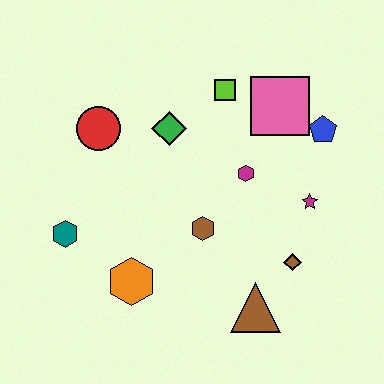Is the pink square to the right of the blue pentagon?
No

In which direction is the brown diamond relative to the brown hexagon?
The brown diamond is to the right of the brown hexagon.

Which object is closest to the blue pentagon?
The pink square is closest to the blue pentagon.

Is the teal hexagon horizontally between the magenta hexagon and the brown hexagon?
No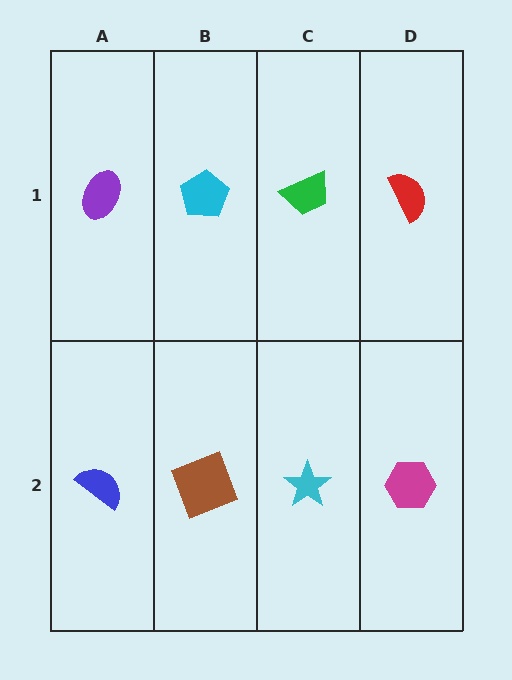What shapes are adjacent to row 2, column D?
A red semicircle (row 1, column D), a cyan star (row 2, column C).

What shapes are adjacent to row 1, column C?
A cyan star (row 2, column C), a cyan pentagon (row 1, column B), a red semicircle (row 1, column D).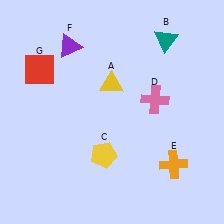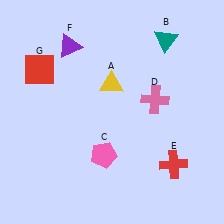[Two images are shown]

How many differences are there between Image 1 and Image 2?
There are 2 differences between the two images.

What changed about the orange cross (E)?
In Image 1, E is orange. In Image 2, it changed to red.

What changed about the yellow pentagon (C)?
In Image 1, C is yellow. In Image 2, it changed to pink.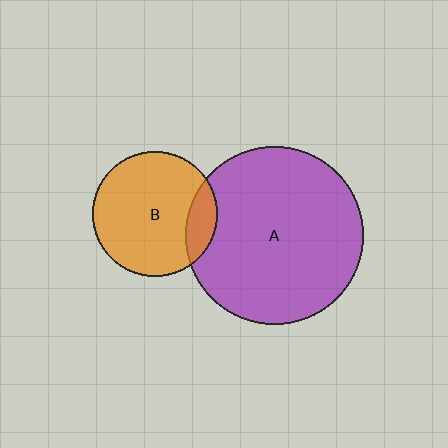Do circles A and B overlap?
Yes.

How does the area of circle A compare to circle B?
Approximately 2.0 times.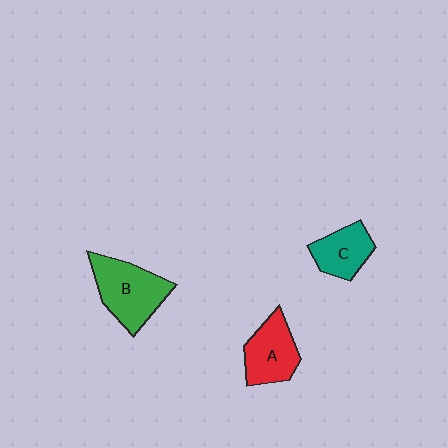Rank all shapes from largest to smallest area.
From largest to smallest: B (green), A (red), C (teal).